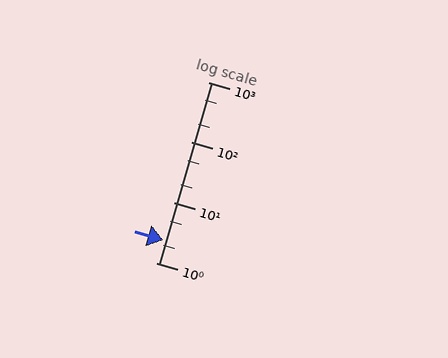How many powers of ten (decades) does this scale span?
The scale spans 3 decades, from 1 to 1000.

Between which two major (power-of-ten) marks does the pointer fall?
The pointer is between 1 and 10.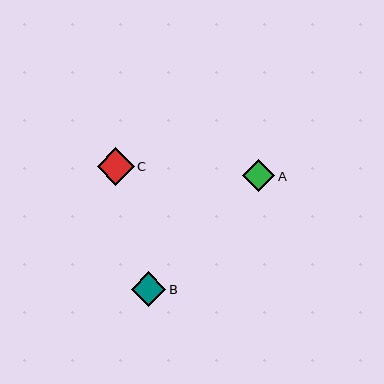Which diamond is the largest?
Diamond C is the largest with a size of approximately 37 pixels.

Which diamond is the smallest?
Diamond A is the smallest with a size of approximately 32 pixels.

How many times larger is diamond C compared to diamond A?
Diamond C is approximately 1.2 times the size of diamond A.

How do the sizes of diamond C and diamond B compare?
Diamond C and diamond B are approximately the same size.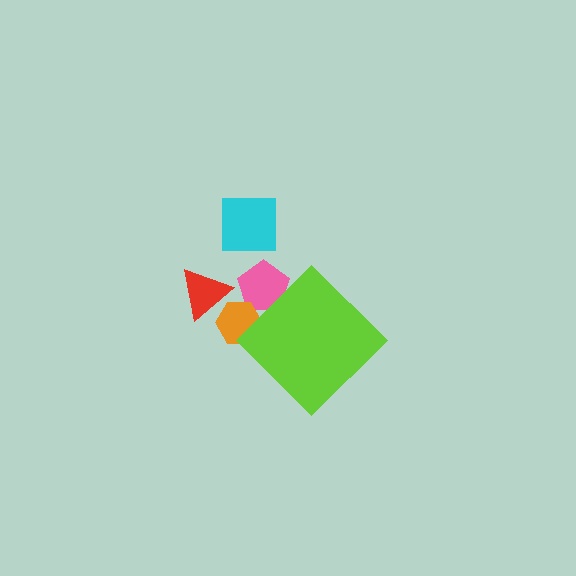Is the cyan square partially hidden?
No, the cyan square is fully visible.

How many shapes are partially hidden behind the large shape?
2 shapes are partially hidden.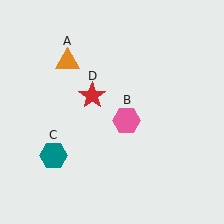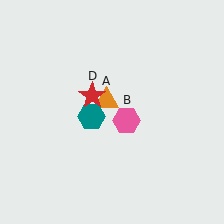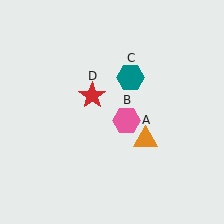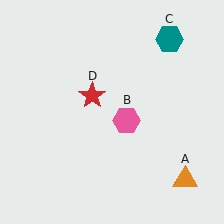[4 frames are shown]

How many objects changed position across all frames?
2 objects changed position: orange triangle (object A), teal hexagon (object C).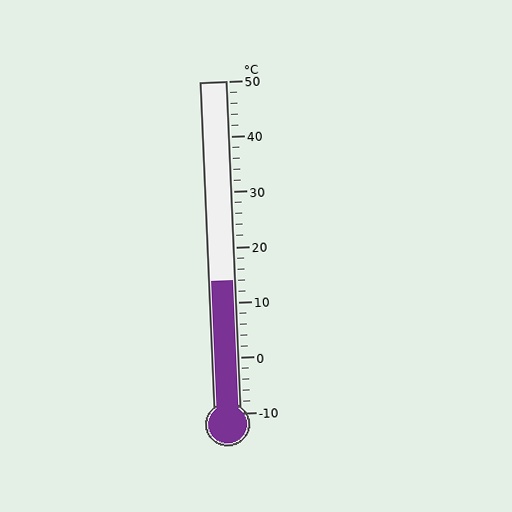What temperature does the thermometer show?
The thermometer shows approximately 14°C.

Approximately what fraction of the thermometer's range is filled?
The thermometer is filled to approximately 40% of its range.